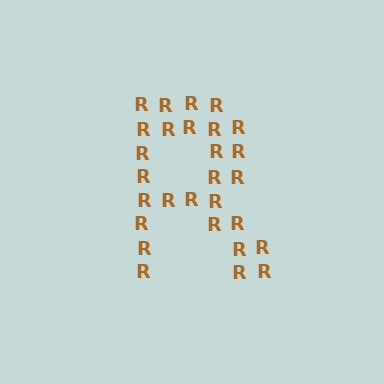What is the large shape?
The large shape is the letter R.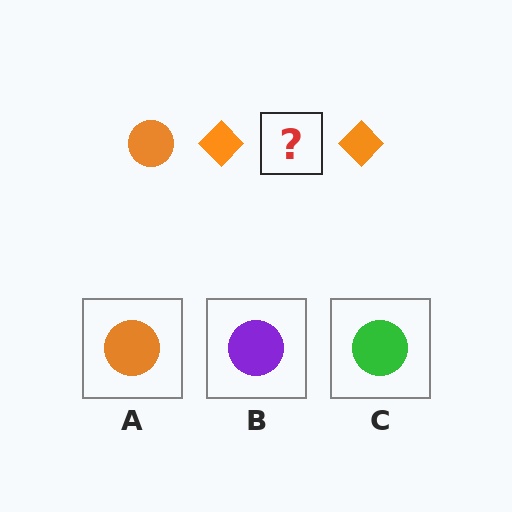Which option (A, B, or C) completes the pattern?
A.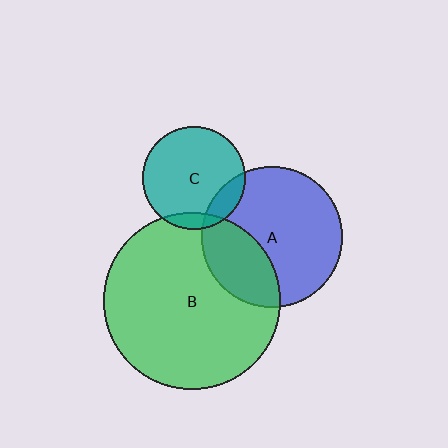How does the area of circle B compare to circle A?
Approximately 1.6 times.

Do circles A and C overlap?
Yes.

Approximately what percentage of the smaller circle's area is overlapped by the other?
Approximately 15%.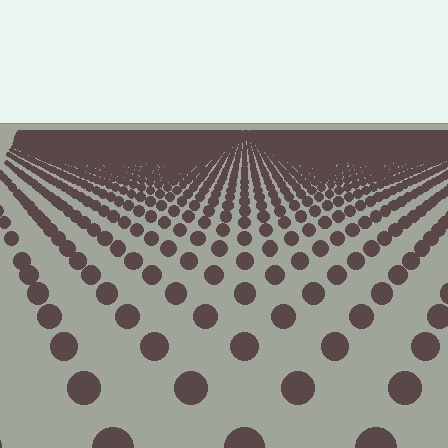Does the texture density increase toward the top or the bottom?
Density increases toward the top.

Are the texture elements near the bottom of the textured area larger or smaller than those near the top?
Larger. Near the bottom, elements are closer to the viewer and appear at a bigger on-screen size.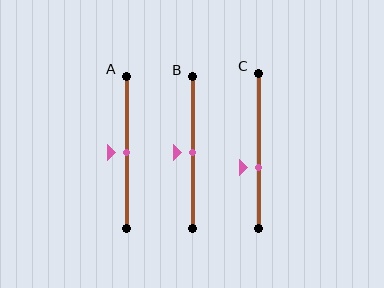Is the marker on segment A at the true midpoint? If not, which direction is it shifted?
Yes, the marker on segment A is at the true midpoint.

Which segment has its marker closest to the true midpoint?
Segment A has its marker closest to the true midpoint.